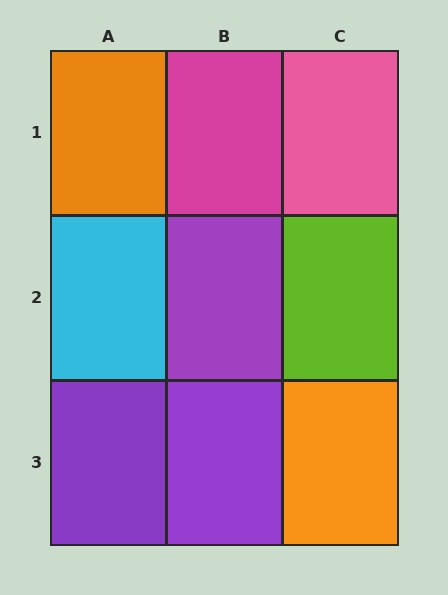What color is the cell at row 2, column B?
Purple.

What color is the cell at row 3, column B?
Purple.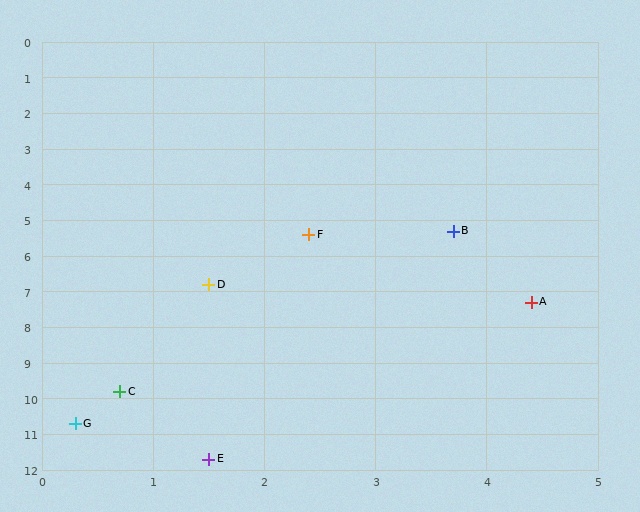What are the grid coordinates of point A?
Point A is at approximately (4.4, 7.3).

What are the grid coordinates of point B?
Point B is at approximately (3.7, 5.3).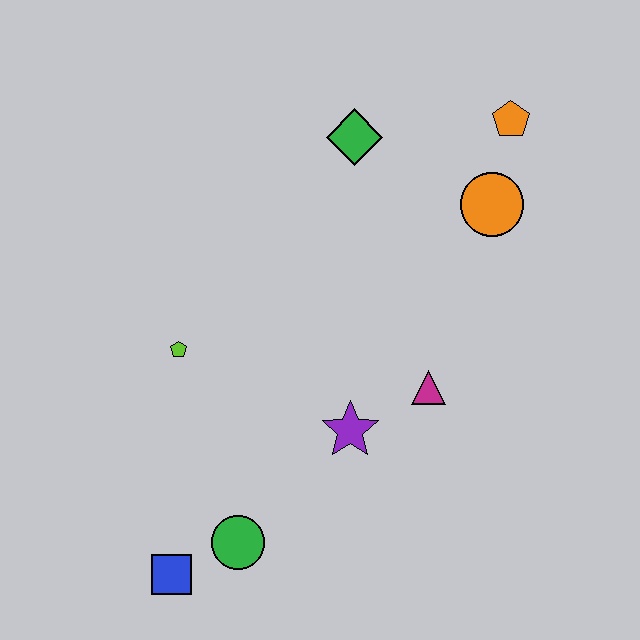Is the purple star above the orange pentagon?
No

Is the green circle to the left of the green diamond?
Yes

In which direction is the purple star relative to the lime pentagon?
The purple star is to the right of the lime pentagon.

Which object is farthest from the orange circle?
The blue square is farthest from the orange circle.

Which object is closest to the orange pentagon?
The orange circle is closest to the orange pentagon.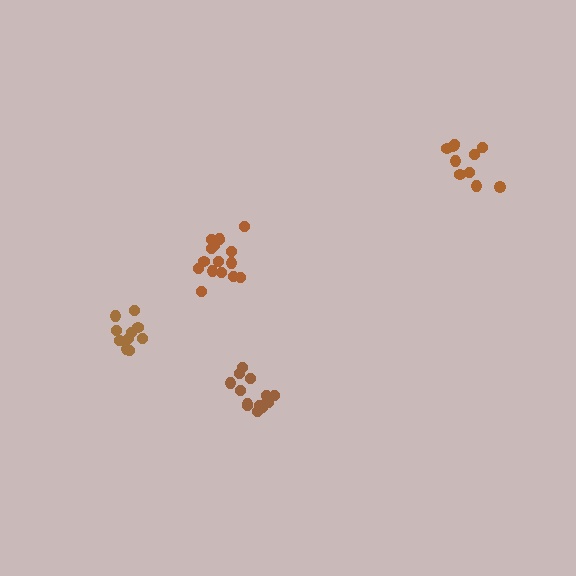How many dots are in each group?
Group 1: 16 dots, Group 2: 10 dots, Group 3: 14 dots, Group 4: 10 dots (50 total).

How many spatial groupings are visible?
There are 4 spatial groupings.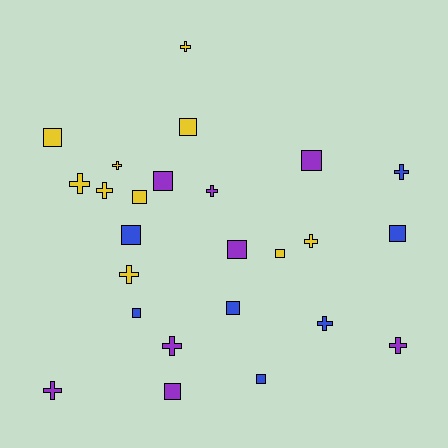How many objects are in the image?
There are 25 objects.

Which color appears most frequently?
Yellow, with 10 objects.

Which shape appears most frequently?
Square, with 13 objects.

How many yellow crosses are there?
There are 6 yellow crosses.